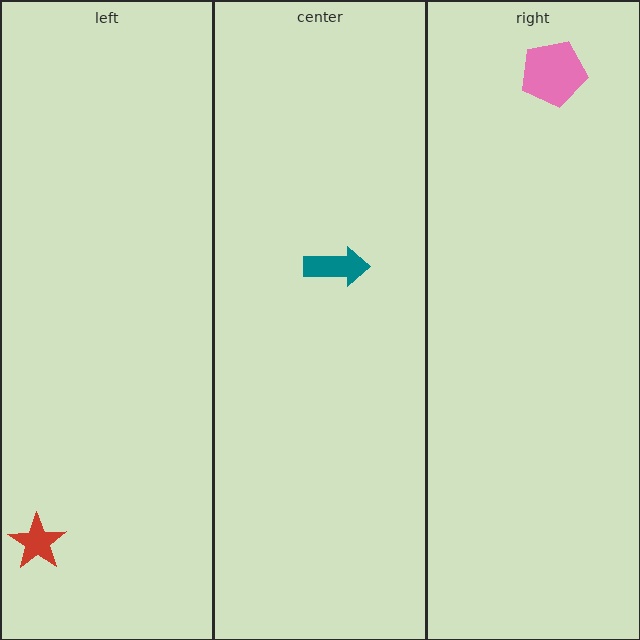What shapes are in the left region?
The red star.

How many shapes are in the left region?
1.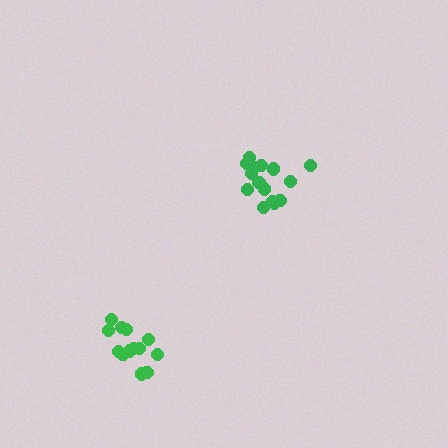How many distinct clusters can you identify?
There are 2 distinct clusters.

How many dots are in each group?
Group 1: 16 dots, Group 2: 13 dots (29 total).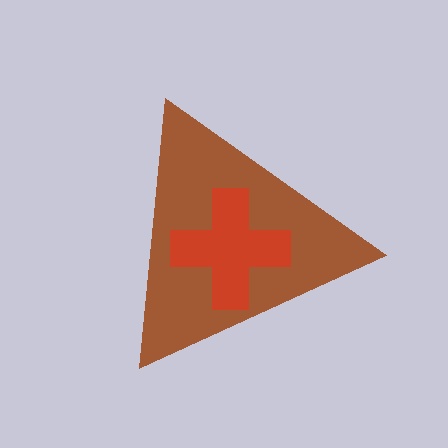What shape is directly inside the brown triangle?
The red cross.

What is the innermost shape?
The red cross.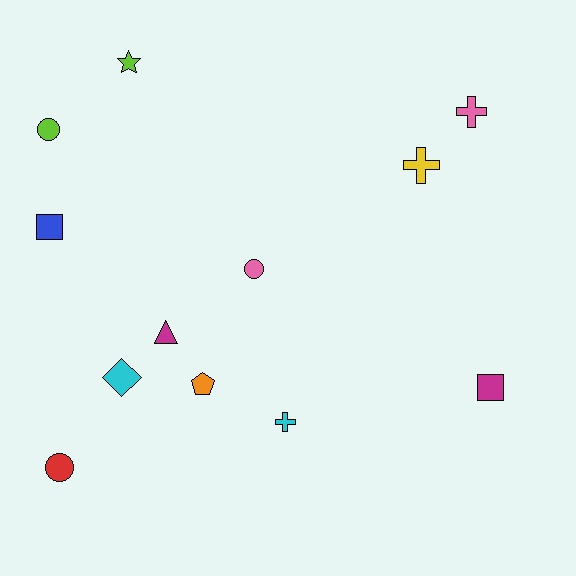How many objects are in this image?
There are 12 objects.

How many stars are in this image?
There is 1 star.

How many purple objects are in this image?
There are no purple objects.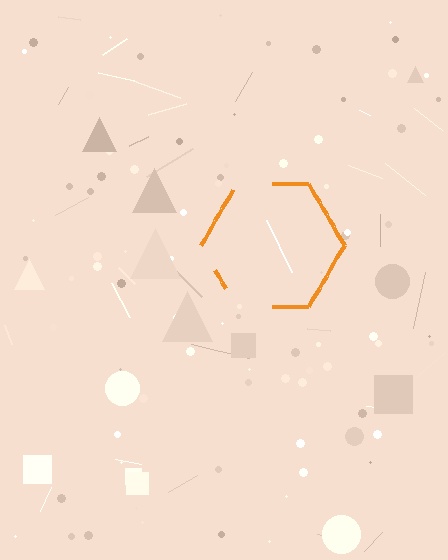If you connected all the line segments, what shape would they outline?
They would outline a hexagon.